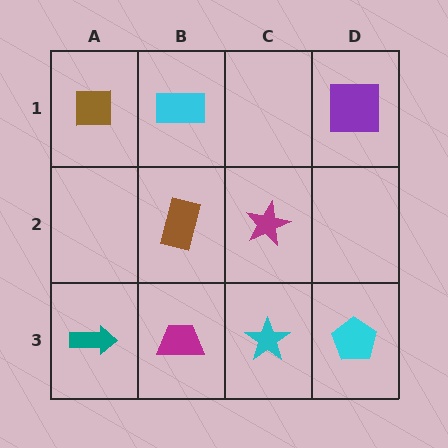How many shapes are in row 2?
2 shapes.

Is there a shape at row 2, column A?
No, that cell is empty.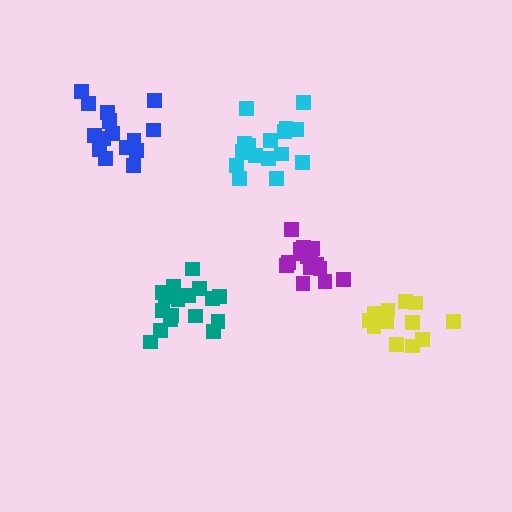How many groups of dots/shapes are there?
There are 5 groups.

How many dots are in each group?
Group 1: 17 dots, Group 2: 12 dots, Group 3: 16 dots, Group 4: 17 dots, Group 5: 17 dots (79 total).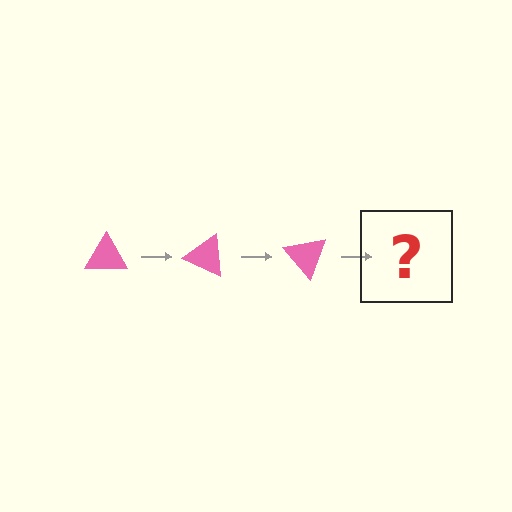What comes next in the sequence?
The next element should be a pink triangle rotated 75 degrees.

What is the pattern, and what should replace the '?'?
The pattern is that the triangle rotates 25 degrees each step. The '?' should be a pink triangle rotated 75 degrees.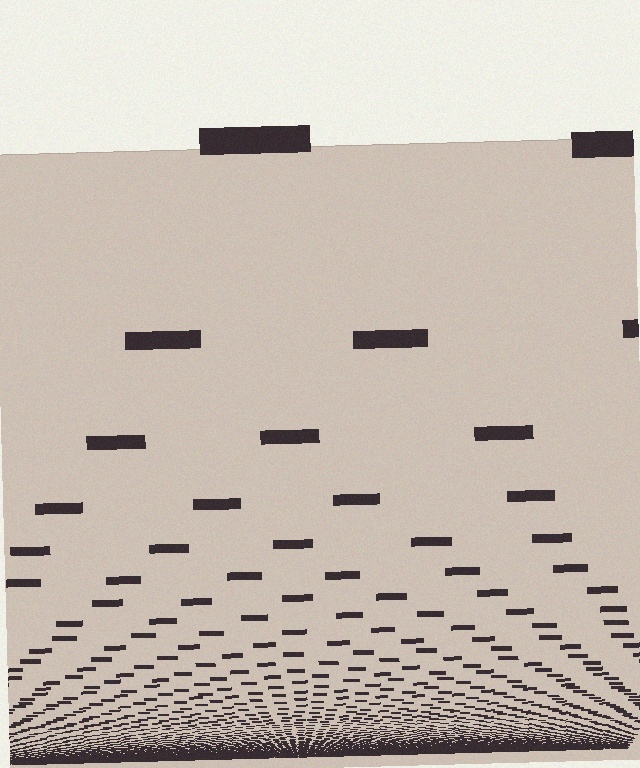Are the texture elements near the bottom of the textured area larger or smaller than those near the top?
Smaller. The gradient is inverted — elements near the bottom are smaller and denser.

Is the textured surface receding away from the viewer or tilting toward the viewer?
The surface appears to tilt toward the viewer. Texture elements get larger and sparser toward the top.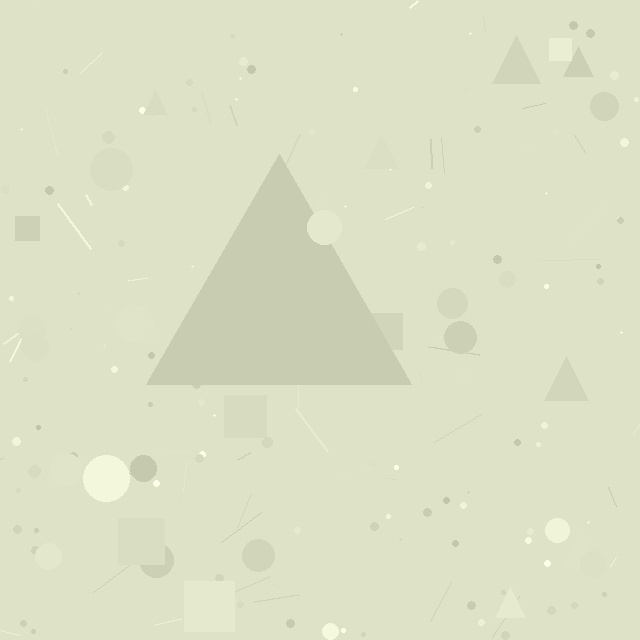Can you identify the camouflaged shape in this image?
The camouflaged shape is a triangle.